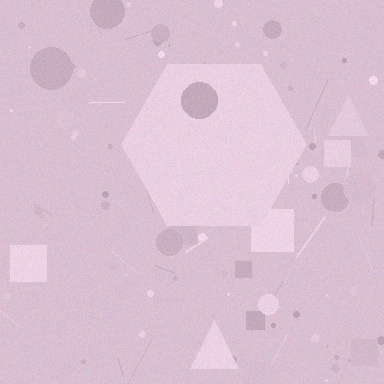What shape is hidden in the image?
A hexagon is hidden in the image.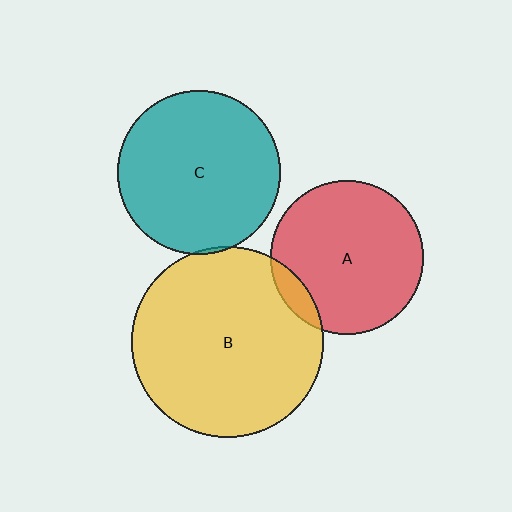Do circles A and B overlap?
Yes.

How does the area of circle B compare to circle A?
Approximately 1.6 times.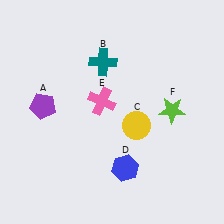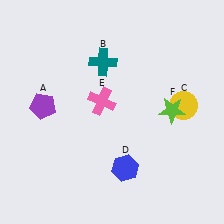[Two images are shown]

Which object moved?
The yellow circle (C) moved right.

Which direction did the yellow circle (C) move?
The yellow circle (C) moved right.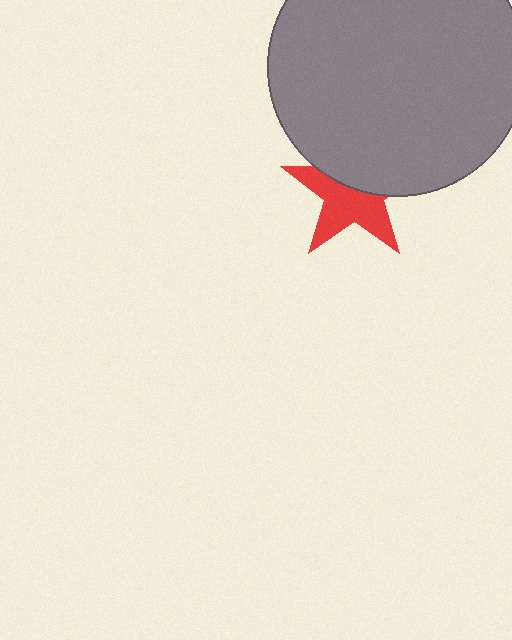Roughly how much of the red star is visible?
About half of it is visible (roughly 56%).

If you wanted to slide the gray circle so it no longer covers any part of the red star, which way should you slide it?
Slide it up — that is the most direct way to separate the two shapes.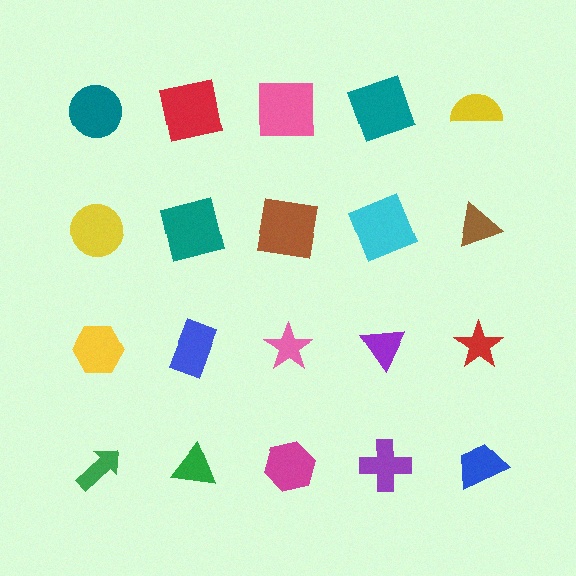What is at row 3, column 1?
A yellow hexagon.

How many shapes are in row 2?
5 shapes.